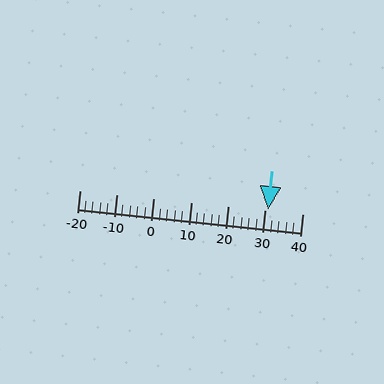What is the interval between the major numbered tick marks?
The major tick marks are spaced 10 units apart.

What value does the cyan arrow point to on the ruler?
The cyan arrow points to approximately 31.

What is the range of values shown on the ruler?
The ruler shows values from -20 to 40.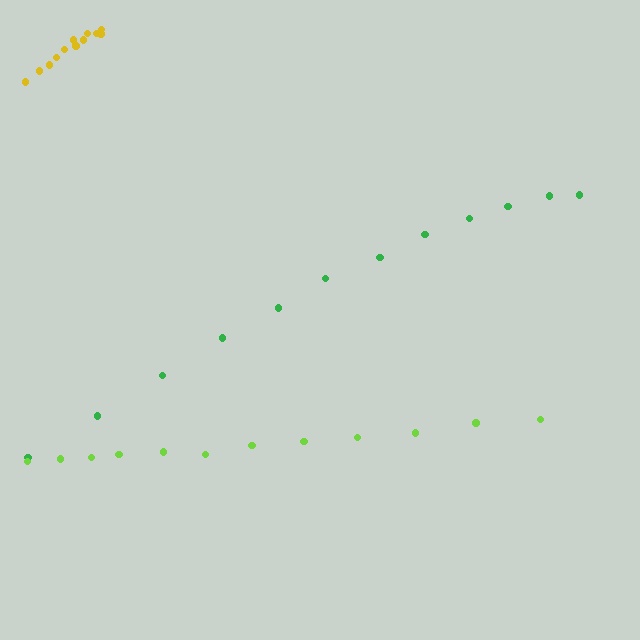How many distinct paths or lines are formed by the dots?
There are 3 distinct paths.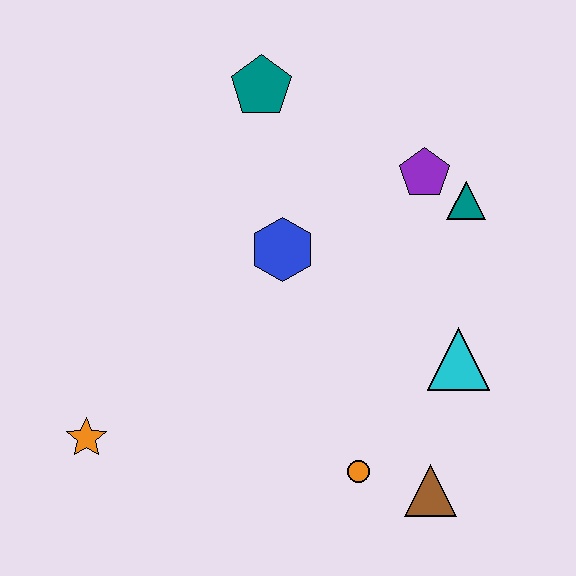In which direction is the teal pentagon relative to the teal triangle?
The teal pentagon is to the left of the teal triangle.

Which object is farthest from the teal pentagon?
The brown triangle is farthest from the teal pentagon.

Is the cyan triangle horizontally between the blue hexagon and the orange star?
No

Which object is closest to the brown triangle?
The orange circle is closest to the brown triangle.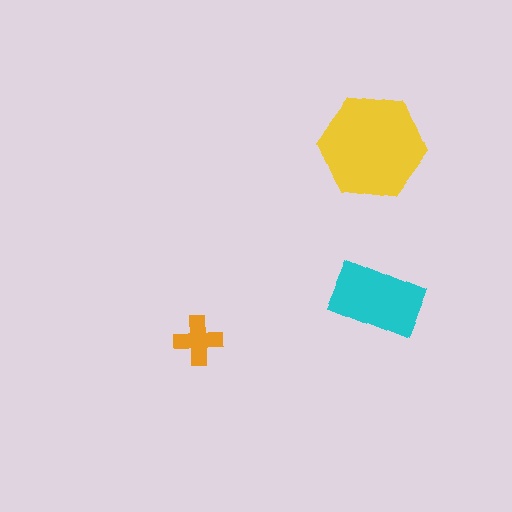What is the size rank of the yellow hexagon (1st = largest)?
1st.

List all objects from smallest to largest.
The orange cross, the cyan rectangle, the yellow hexagon.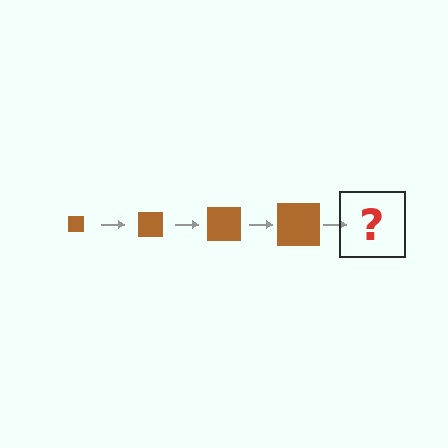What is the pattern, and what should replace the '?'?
The pattern is that the square gets progressively larger each step. The '?' should be a brown square, larger than the previous one.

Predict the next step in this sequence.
The next step is a brown square, larger than the previous one.